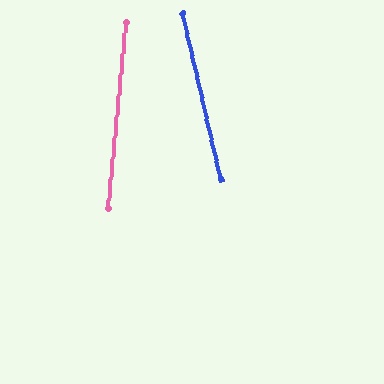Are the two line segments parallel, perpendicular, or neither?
Neither parallel nor perpendicular — they differ by about 18°.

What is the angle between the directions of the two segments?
Approximately 18 degrees.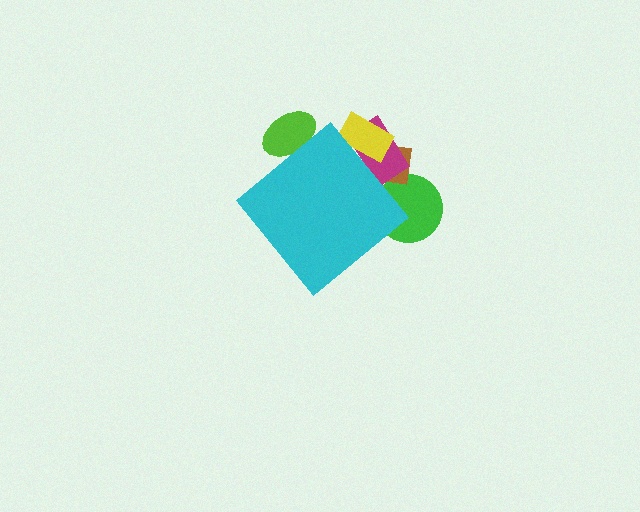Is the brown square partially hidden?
Yes, the brown square is partially hidden behind the cyan diamond.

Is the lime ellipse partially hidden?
Yes, the lime ellipse is partially hidden behind the cyan diamond.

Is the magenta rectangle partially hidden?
Yes, the magenta rectangle is partially hidden behind the cyan diamond.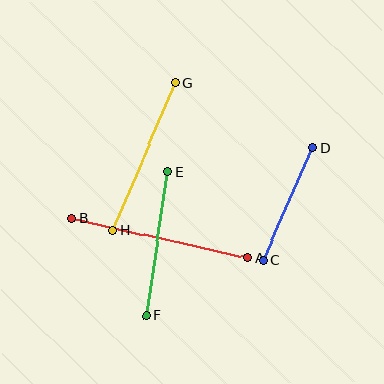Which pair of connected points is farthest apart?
Points A and B are farthest apart.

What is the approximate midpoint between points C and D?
The midpoint is at approximately (287, 204) pixels.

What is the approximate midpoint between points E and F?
The midpoint is at approximately (157, 244) pixels.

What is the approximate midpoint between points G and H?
The midpoint is at approximately (144, 157) pixels.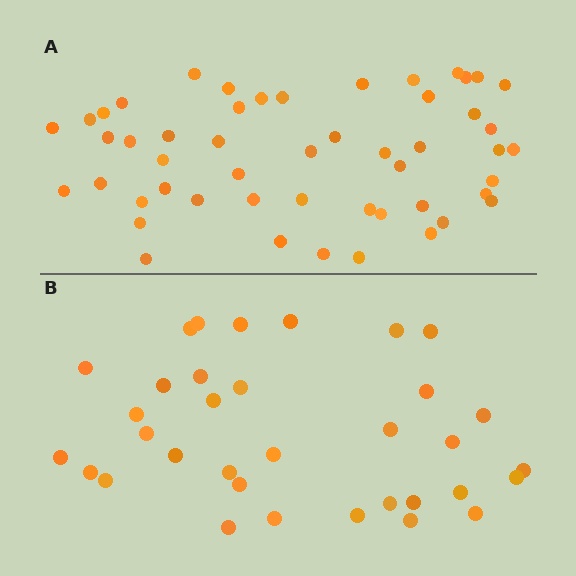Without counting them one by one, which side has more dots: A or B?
Region A (the top region) has more dots.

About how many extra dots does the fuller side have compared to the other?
Region A has approximately 15 more dots than region B.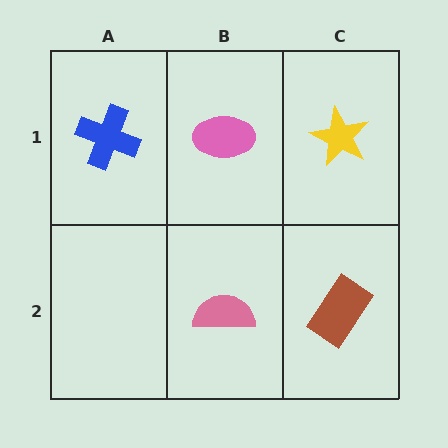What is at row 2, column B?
A pink semicircle.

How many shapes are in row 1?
3 shapes.